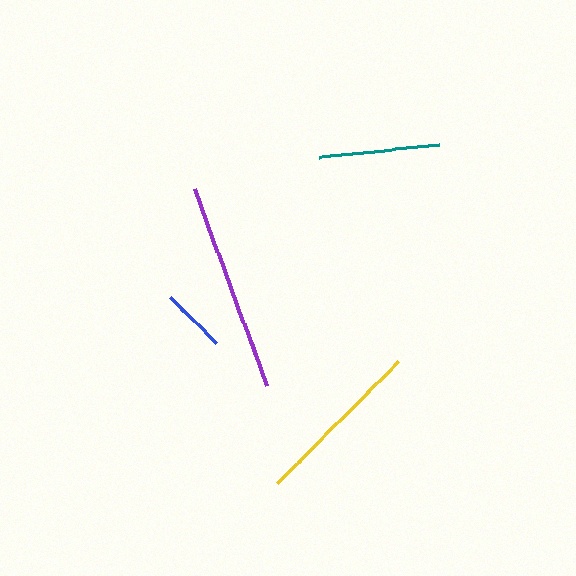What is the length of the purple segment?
The purple segment is approximately 210 pixels long.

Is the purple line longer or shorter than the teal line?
The purple line is longer than the teal line.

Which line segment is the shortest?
The blue line is the shortest at approximately 65 pixels.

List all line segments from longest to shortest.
From longest to shortest: purple, yellow, teal, blue.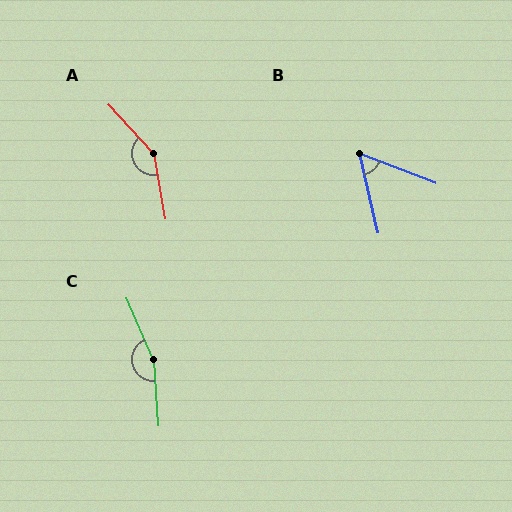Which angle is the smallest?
B, at approximately 55 degrees.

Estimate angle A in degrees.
Approximately 147 degrees.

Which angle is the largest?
C, at approximately 161 degrees.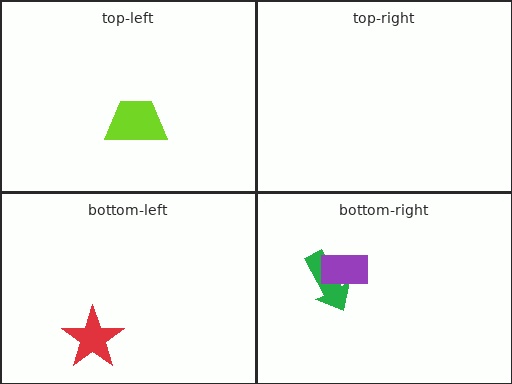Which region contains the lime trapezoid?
The top-left region.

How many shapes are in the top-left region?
1.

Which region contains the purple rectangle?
The bottom-right region.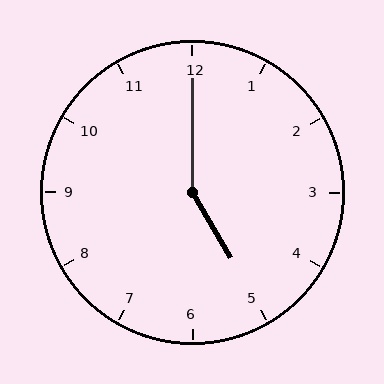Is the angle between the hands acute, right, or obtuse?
It is obtuse.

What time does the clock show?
5:00.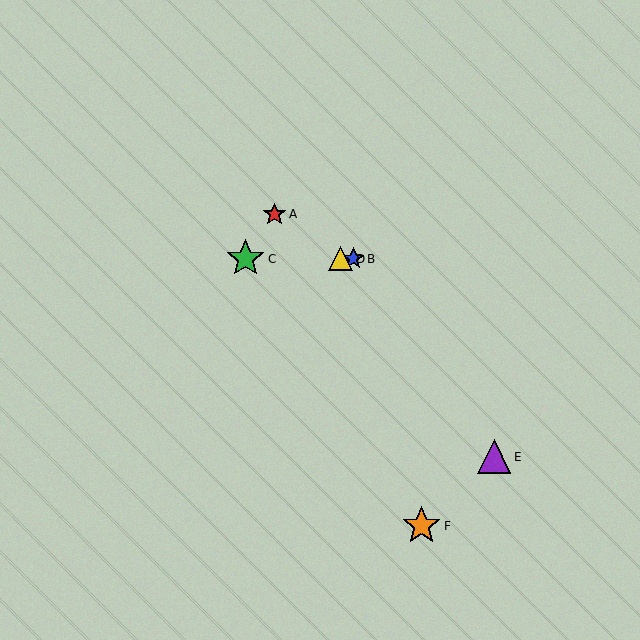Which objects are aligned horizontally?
Objects B, C, D are aligned horizontally.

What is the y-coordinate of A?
Object A is at y≈214.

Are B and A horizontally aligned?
No, B is at y≈259 and A is at y≈214.